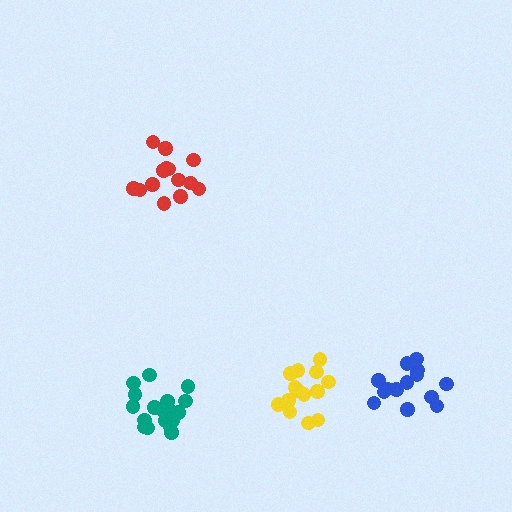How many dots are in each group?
Group 1: 14 dots, Group 2: 14 dots, Group 3: 15 dots, Group 4: 19 dots (62 total).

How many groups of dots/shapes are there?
There are 4 groups.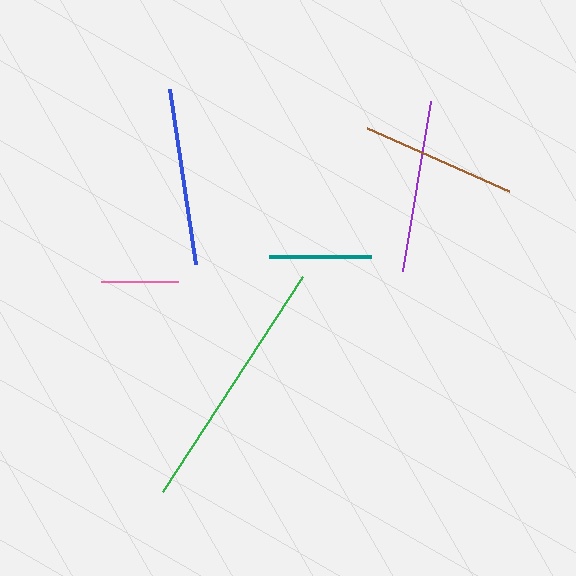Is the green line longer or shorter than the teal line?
The green line is longer than the teal line.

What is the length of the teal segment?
The teal segment is approximately 103 pixels long.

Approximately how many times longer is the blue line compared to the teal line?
The blue line is approximately 1.7 times the length of the teal line.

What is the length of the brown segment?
The brown segment is approximately 156 pixels long.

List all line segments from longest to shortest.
From longest to shortest: green, blue, purple, brown, teal, pink.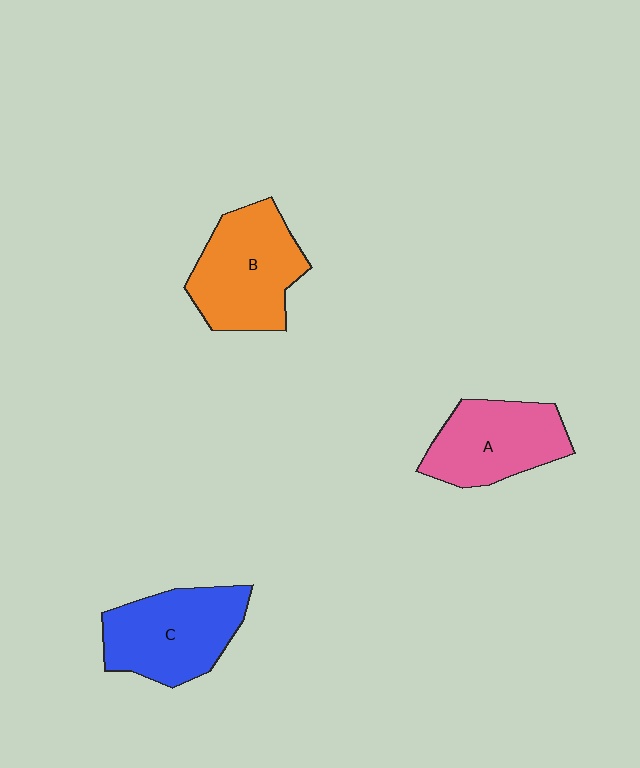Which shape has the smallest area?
Shape A (pink).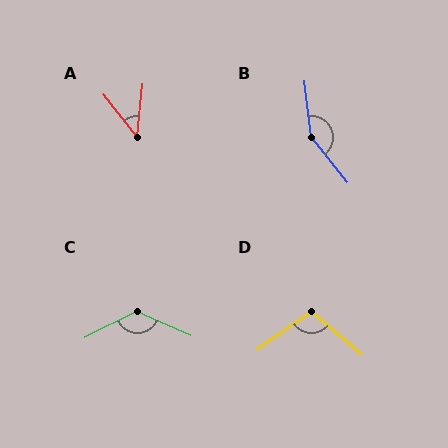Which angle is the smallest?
A, at approximately 44 degrees.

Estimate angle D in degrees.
Approximately 105 degrees.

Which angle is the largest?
B, at approximately 148 degrees.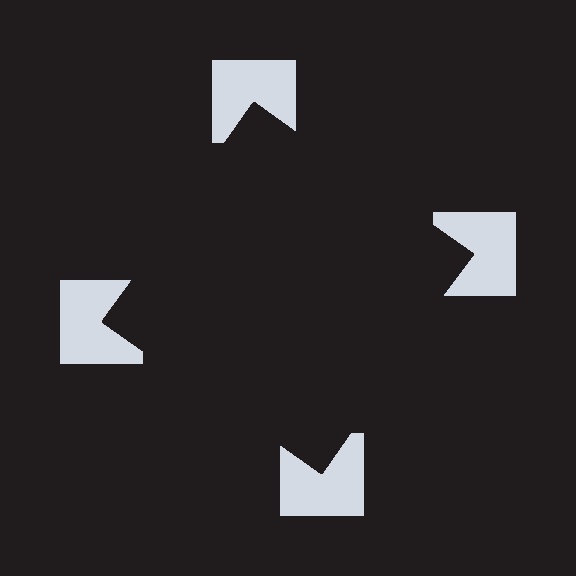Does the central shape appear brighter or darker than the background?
It typically appears slightly darker than the background, even though no actual brightness change is drawn.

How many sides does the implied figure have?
4 sides.